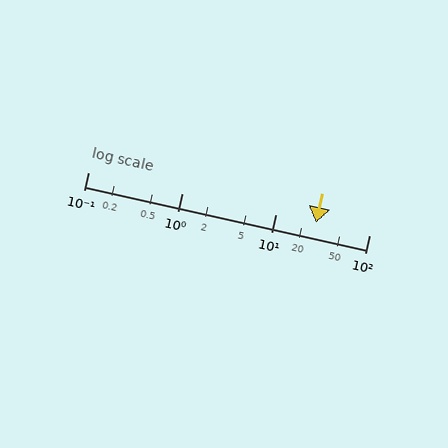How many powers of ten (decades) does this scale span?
The scale spans 3 decades, from 0.1 to 100.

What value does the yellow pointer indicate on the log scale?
The pointer indicates approximately 27.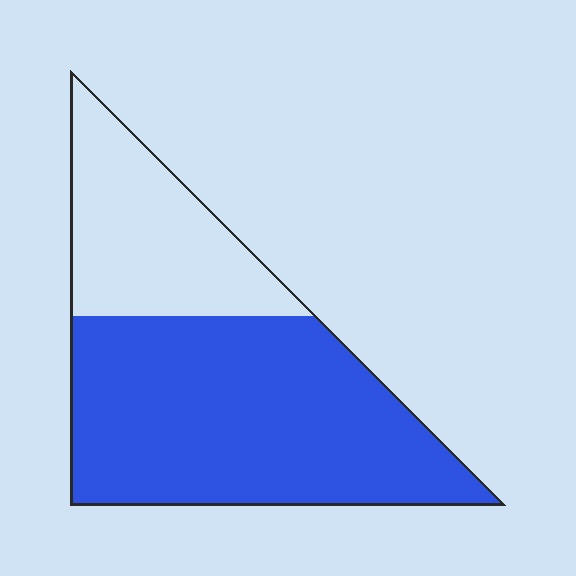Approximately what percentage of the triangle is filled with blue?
Approximately 70%.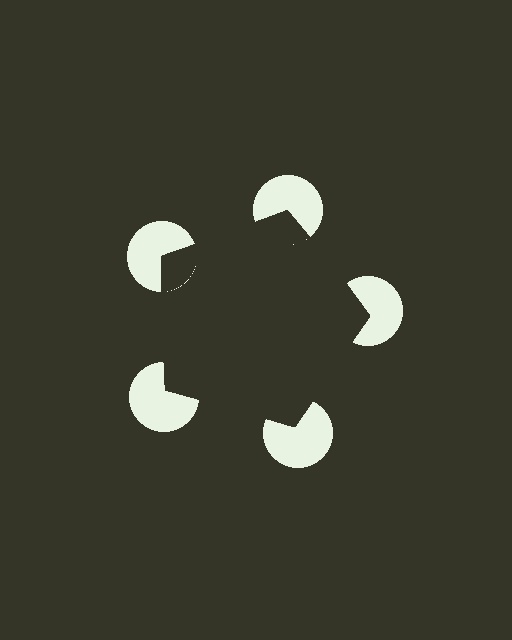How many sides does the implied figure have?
5 sides.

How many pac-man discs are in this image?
There are 5 — one at each vertex of the illusory pentagon.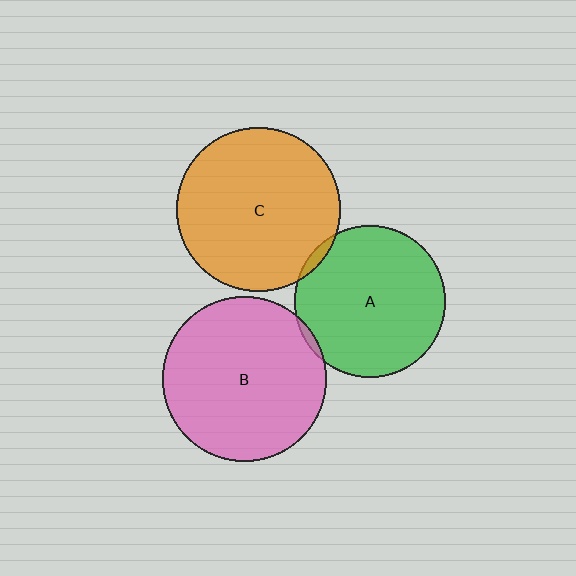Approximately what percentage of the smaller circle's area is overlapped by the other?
Approximately 5%.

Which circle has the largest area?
Circle B (pink).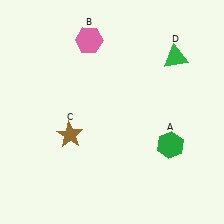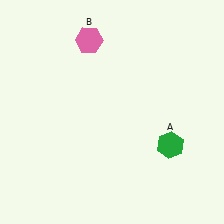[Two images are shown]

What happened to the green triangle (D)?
The green triangle (D) was removed in Image 2. It was in the top-right area of Image 1.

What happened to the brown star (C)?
The brown star (C) was removed in Image 2. It was in the bottom-left area of Image 1.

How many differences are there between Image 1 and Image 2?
There are 2 differences between the two images.